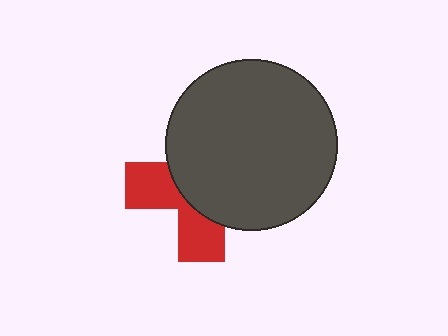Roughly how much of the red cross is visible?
A small part of it is visible (roughly 38%).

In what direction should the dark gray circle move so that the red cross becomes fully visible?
The dark gray circle should move toward the upper-right. That is the shortest direction to clear the overlap and leave the red cross fully visible.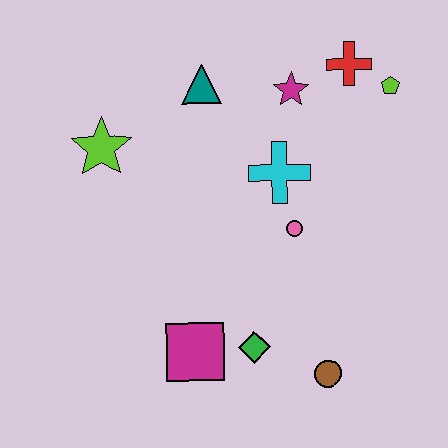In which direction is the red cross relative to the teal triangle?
The red cross is to the right of the teal triangle.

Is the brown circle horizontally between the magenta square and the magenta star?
No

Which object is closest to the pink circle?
The cyan cross is closest to the pink circle.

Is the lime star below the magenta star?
Yes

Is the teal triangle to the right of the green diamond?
No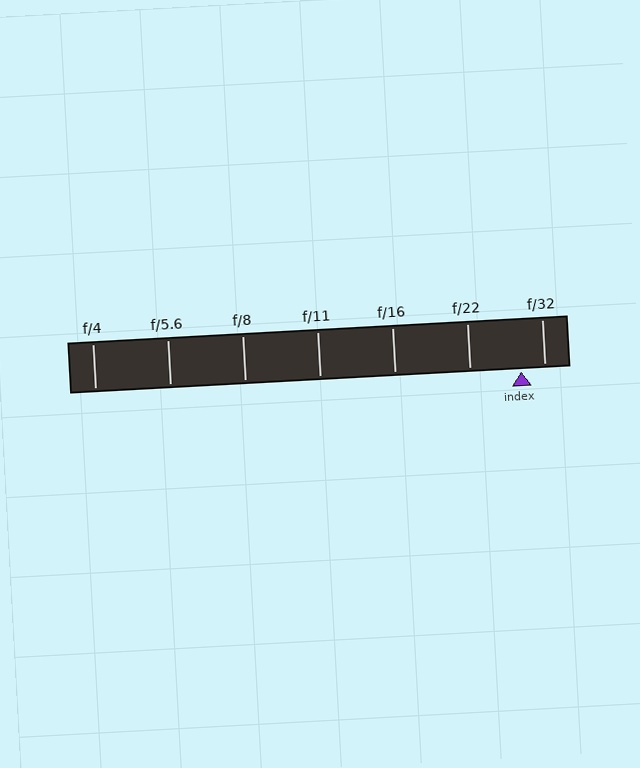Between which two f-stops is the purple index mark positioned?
The index mark is between f/22 and f/32.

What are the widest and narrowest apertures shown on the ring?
The widest aperture shown is f/4 and the narrowest is f/32.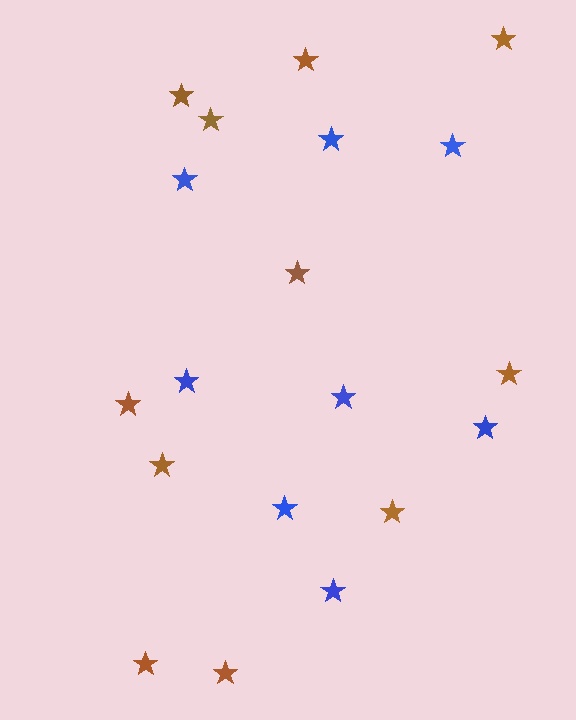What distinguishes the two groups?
There are 2 groups: one group of blue stars (8) and one group of brown stars (11).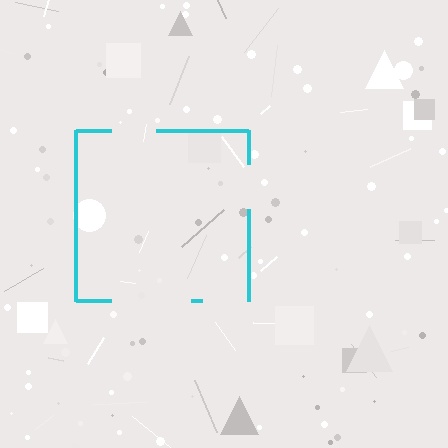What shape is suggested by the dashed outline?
The dashed outline suggests a square.